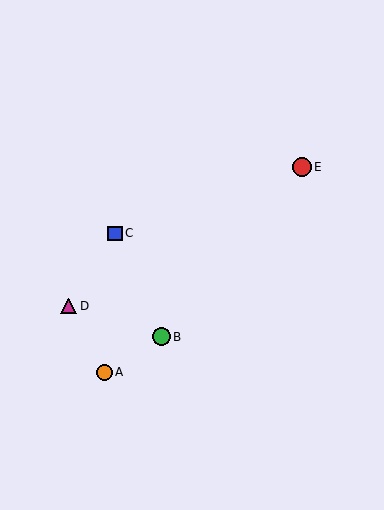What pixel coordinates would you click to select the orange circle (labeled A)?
Click at (104, 372) to select the orange circle A.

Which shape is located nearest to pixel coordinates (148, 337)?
The green circle (labeled B) at (161, 337) is nearest to that location.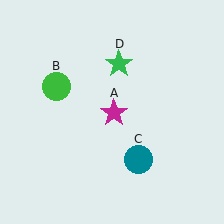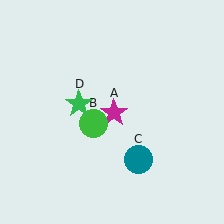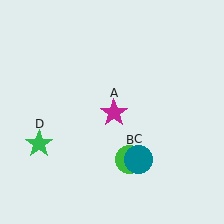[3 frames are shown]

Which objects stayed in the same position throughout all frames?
Magenta star (object A) and teal circle (object C) remained stationary.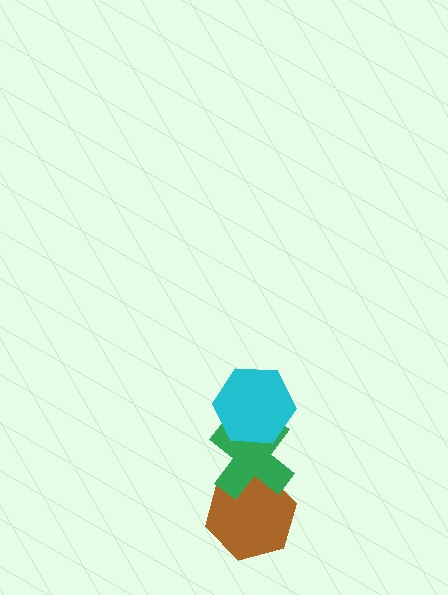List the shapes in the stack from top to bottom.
From top to bottom: the cyan hexagon, the green cross, the brown hexagon.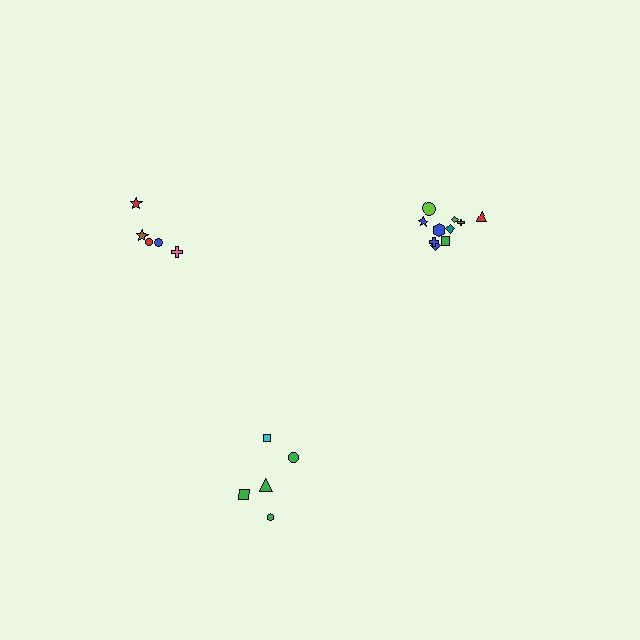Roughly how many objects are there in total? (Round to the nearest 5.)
Roughly 20 objects in total.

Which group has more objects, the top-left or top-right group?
The top-right group.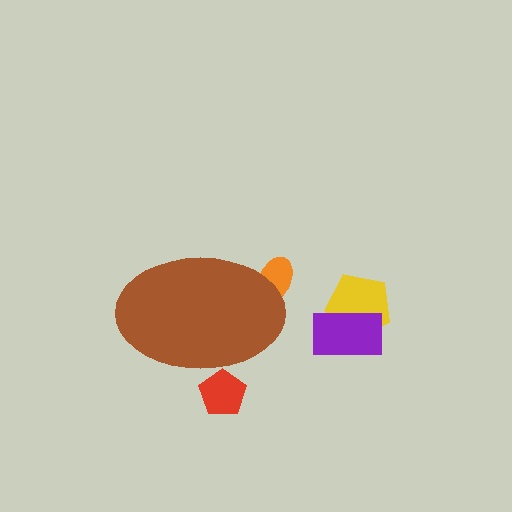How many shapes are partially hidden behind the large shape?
2 shapes are partially hidden.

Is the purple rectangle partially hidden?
No, the purple rectangle is fully visible.